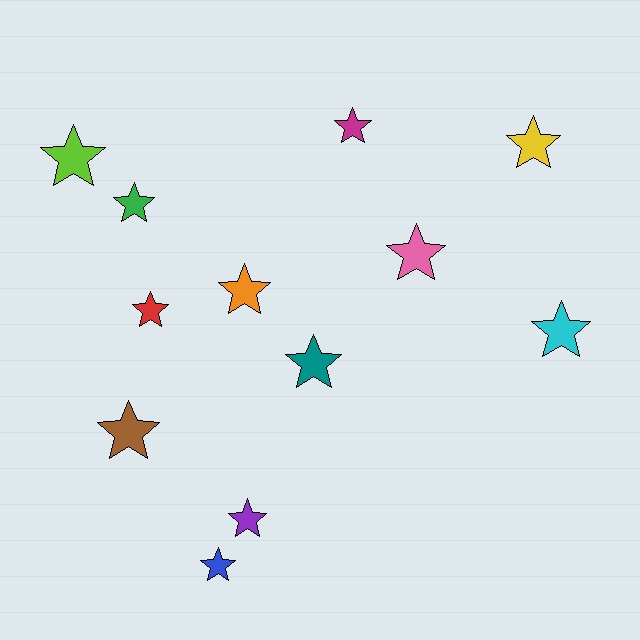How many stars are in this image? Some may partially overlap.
There are 12 stars.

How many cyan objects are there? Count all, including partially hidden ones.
There is 1 cyan object.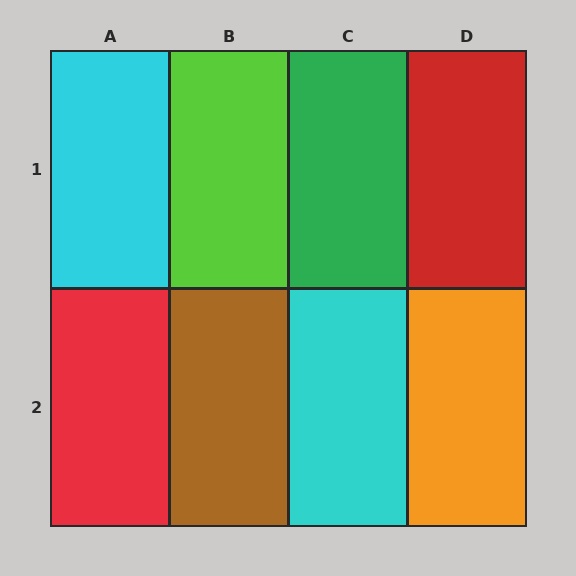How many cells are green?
1 cell is green.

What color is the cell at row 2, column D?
Orange.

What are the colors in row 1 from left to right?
Cyan, lime, green, red.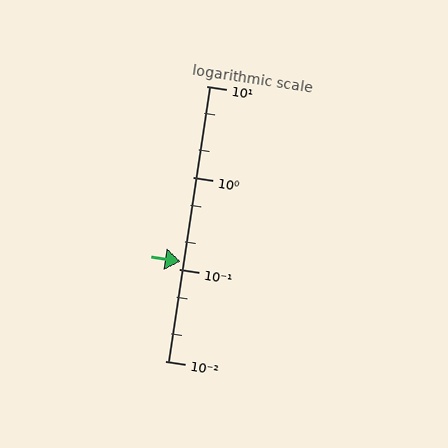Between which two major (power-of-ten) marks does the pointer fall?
The pointer is between 0.1 and 1.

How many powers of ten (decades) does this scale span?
The scale spans 3 decades, from 0.01 to 10.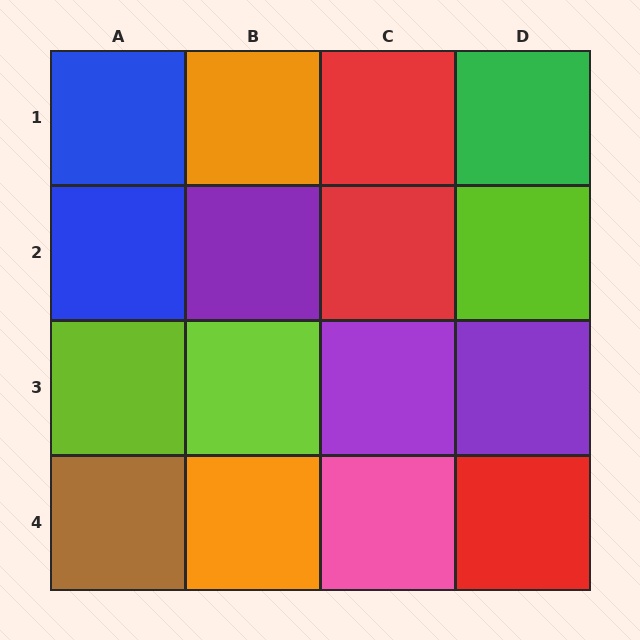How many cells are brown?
1 cell is brown.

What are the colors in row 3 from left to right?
Lime, lime, purple, purple.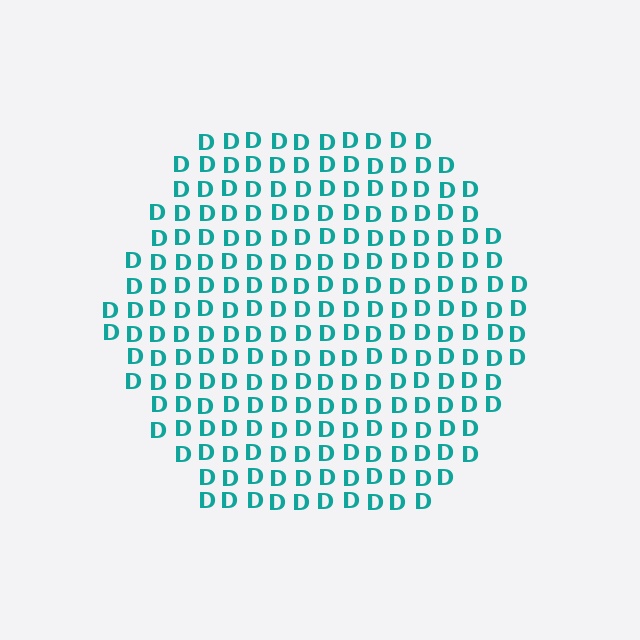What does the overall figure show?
The overall figure shows a hexagon.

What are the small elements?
The small elements are letter D's.